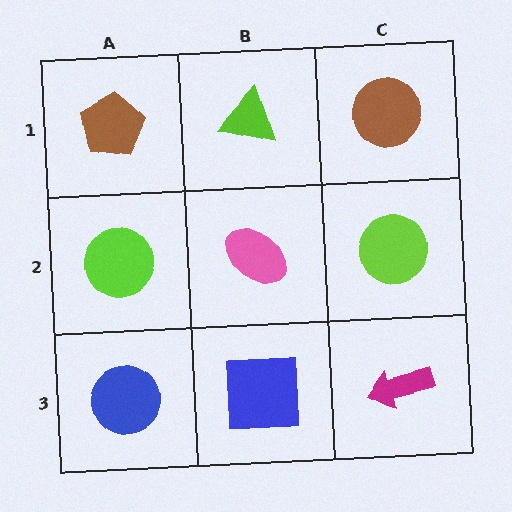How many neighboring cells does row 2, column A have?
3.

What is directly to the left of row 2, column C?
A pink ellipse.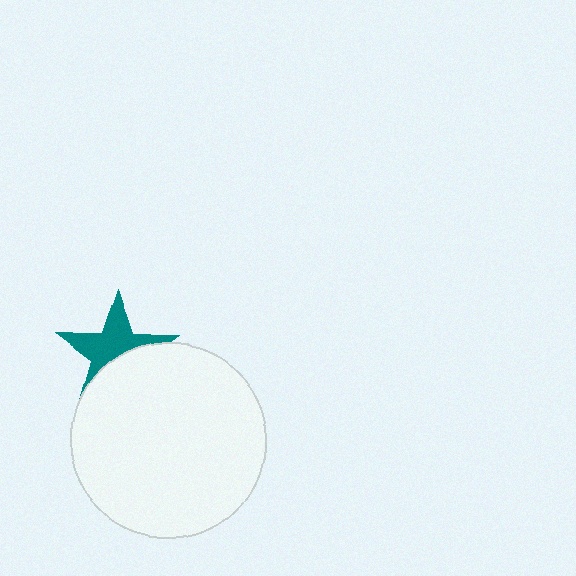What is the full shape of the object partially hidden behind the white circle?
The partially hidden object is a teal star.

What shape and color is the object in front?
The object in front is a white circle.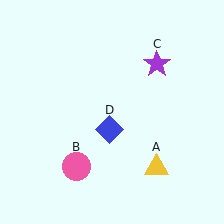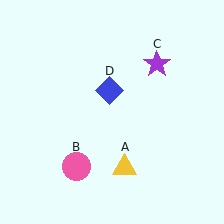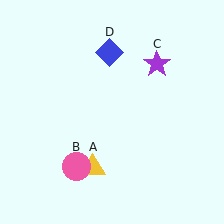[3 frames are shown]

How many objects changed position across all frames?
2 objects changed position: yellow triangle (object A), blue diamond (object D).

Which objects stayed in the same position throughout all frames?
Pink circle (object B) and purple star (object C) remained stationary.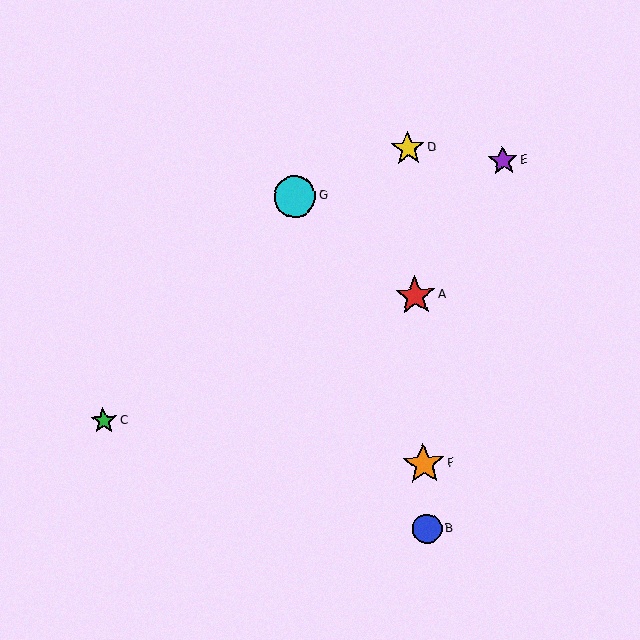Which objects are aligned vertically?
Objects A, B, D, F are aligned vertically.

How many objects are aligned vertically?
4 objects (A, B, D, F) are aligned vertically.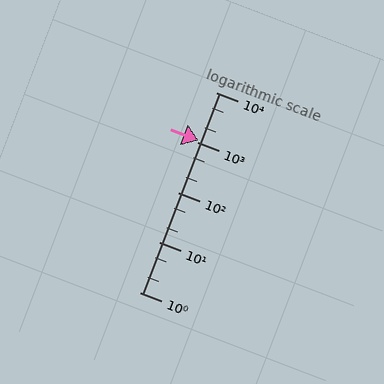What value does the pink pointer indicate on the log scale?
The pointer indicates approximately 1100.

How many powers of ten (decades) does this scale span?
The scale spans 4 decades, from 1 to 10000.